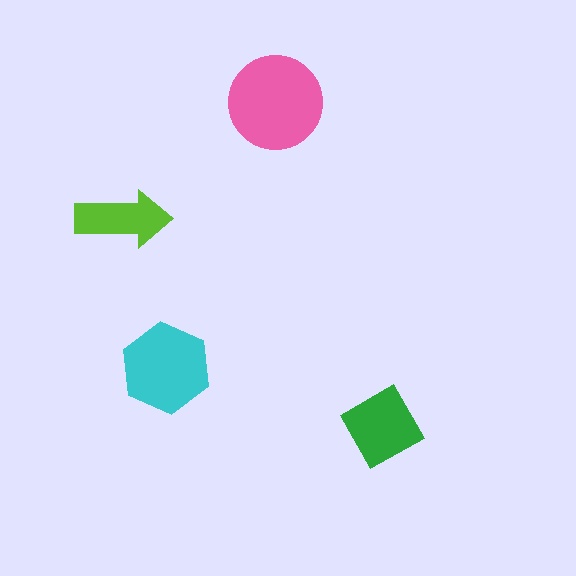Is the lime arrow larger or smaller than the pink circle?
Smaller.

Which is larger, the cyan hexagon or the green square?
The cyan hexagon.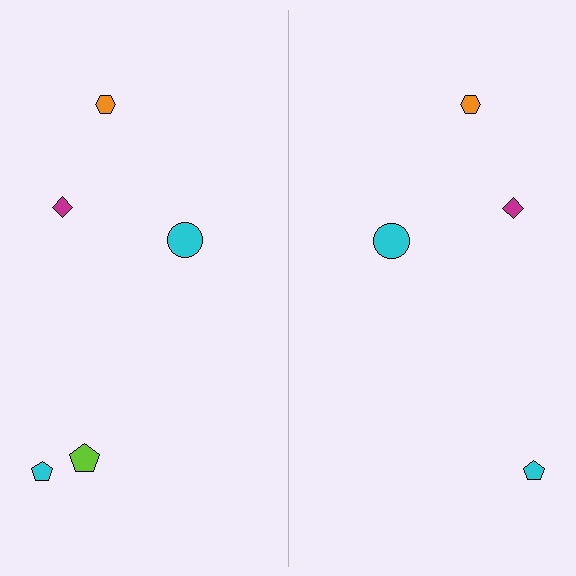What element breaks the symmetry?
A lime pentagon is missing from the right side.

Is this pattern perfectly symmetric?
No, the pattern is not perfectly symmetric. A lime pentagon is missing from the right side.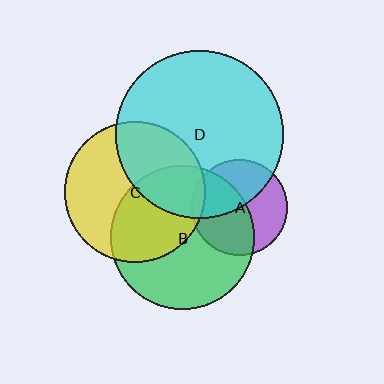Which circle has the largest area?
Circle D (cyan).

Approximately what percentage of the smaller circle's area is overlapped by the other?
Approximately 25%.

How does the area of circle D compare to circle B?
Approximately 1.4 times.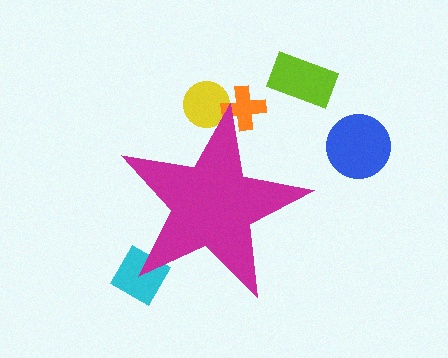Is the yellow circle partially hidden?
Yes, the yellow circle is partially hidden behind the magenta star.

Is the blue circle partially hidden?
No, the blue circle is fully visible.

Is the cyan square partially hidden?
Yes, the cyan square is partially hidden behind the magenta star.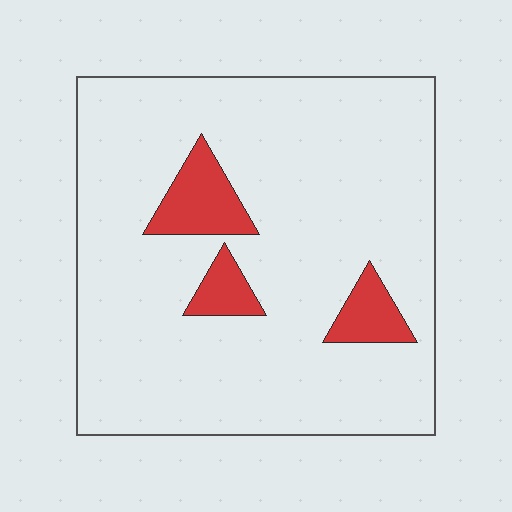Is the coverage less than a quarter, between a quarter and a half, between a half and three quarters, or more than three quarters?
Less than a quarter.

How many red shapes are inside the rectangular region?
3.